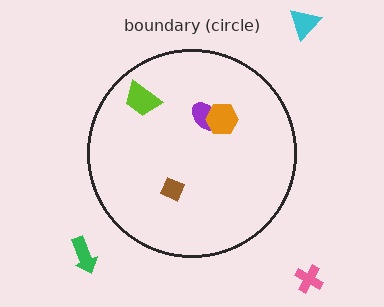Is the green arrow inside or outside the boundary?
Outside.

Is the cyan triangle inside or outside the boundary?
Outside.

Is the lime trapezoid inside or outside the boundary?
Inside.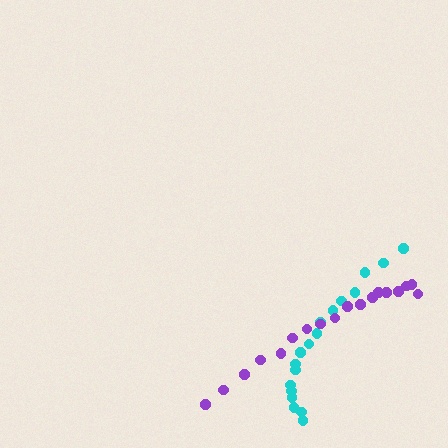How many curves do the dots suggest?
There are 2 distinct paths.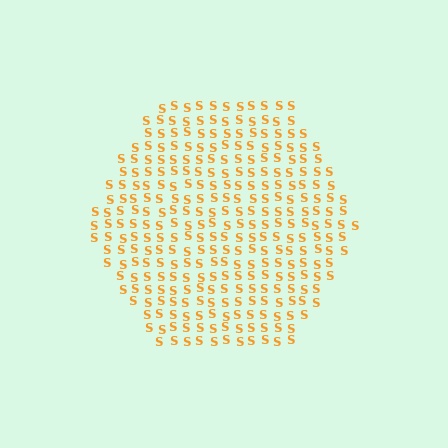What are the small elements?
The small elements are letter S's.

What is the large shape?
The large shape is a hexagon.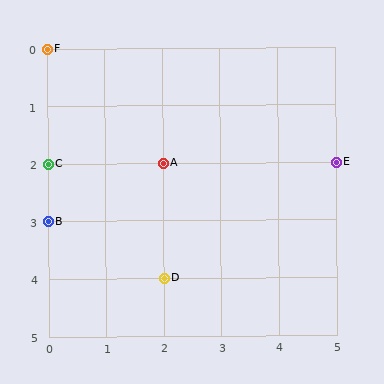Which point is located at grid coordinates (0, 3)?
Point B is at (0, 3).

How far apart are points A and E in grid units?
Points A and E are 3 columns apart.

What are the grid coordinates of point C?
Point C is at grid coordinates (0, 2).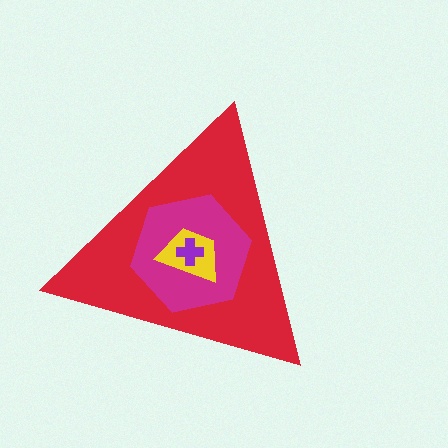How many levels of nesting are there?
4.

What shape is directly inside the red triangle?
The magenta hexagon.